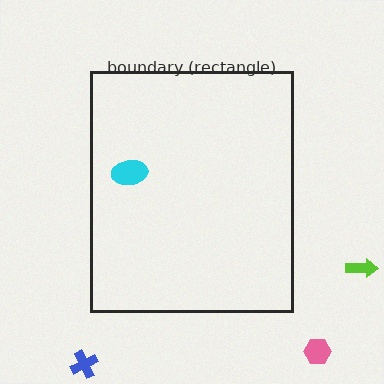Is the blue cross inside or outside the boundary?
Outside.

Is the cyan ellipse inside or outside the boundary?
Inside.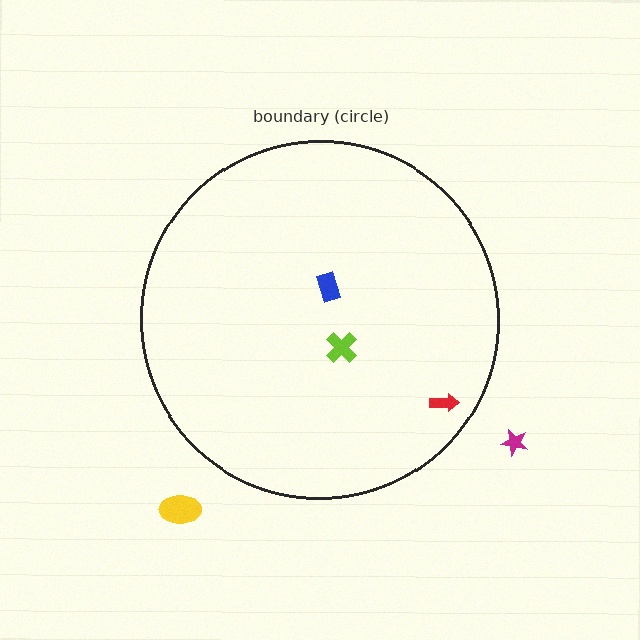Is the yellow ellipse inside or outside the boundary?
Outside.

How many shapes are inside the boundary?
3 inside, 2 outside.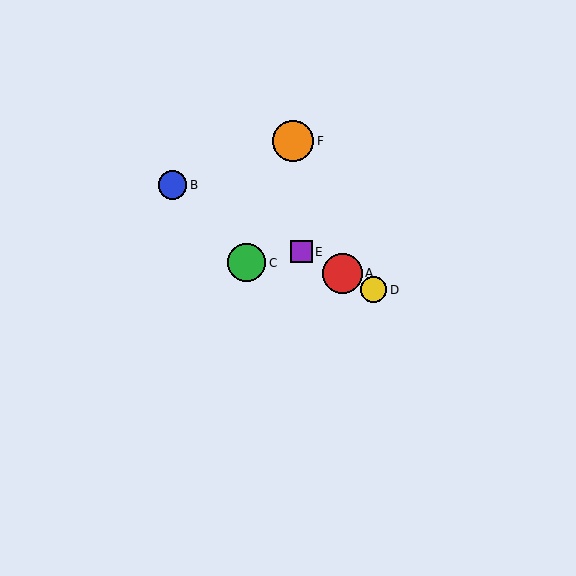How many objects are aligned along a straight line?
4 objects (A, B, D, E) are aligned along a straight line.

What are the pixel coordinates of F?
Object F is at (293, 141).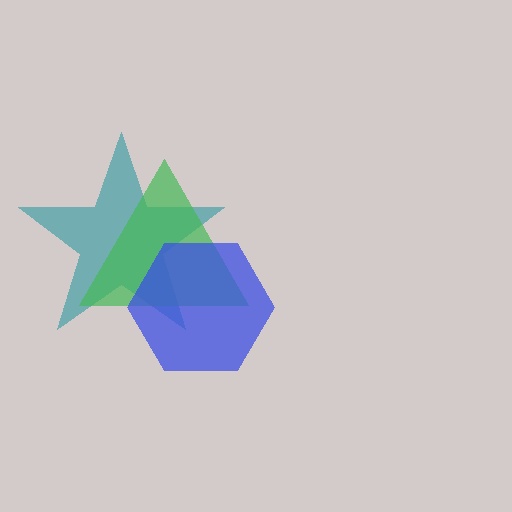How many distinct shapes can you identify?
There are 3 distinct shapes: a teal star, a green triangle, a blue hexagon.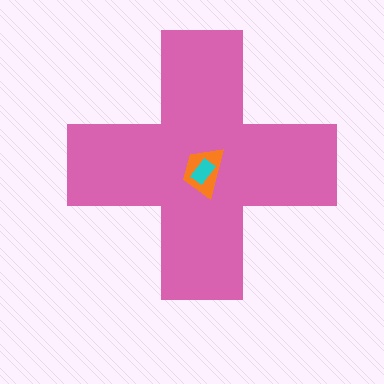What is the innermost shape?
The cyan rectangle.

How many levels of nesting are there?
3.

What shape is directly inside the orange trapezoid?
The cyan rectangle.